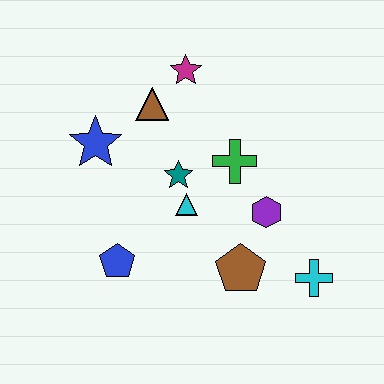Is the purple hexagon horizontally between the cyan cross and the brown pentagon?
Yes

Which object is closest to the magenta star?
The brown triangle is closest to the magenta star.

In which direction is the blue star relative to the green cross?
The blue star is to the left of the green cross.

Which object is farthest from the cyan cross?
The blue star is farthest from the cyan cross.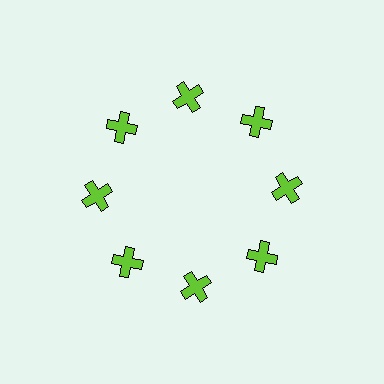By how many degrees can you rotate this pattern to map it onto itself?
The pattern maps onto itself every 45 degrees of rotation.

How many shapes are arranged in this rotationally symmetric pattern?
There are 8 shapes, arranged in 8 groups of 1.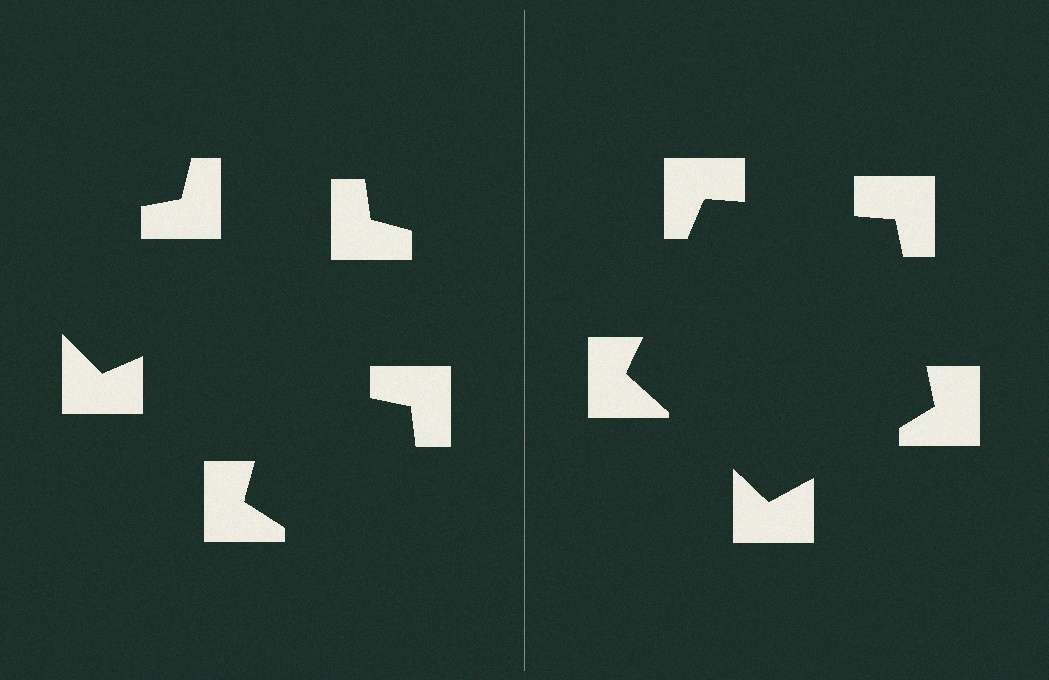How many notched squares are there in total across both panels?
10 — 5 on each side.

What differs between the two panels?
The notched squares are positioned identically on both sides; only the wedge orientations differ. On the right they align to a pentagon; on the left they are misaligned.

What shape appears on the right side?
An illusory pentagon.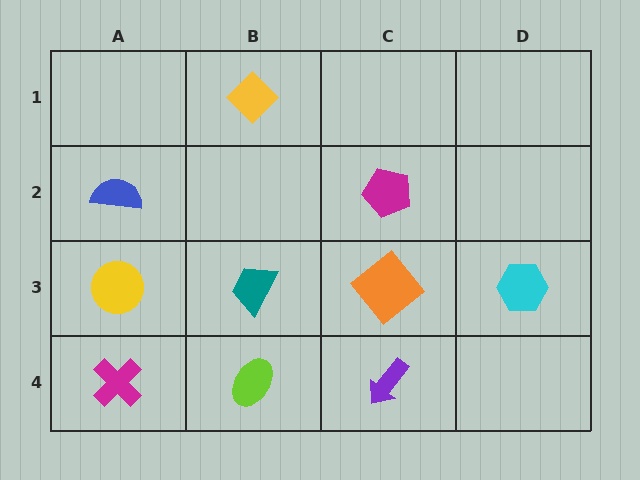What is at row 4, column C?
A purple arrow.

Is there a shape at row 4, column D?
No, that cell is empty.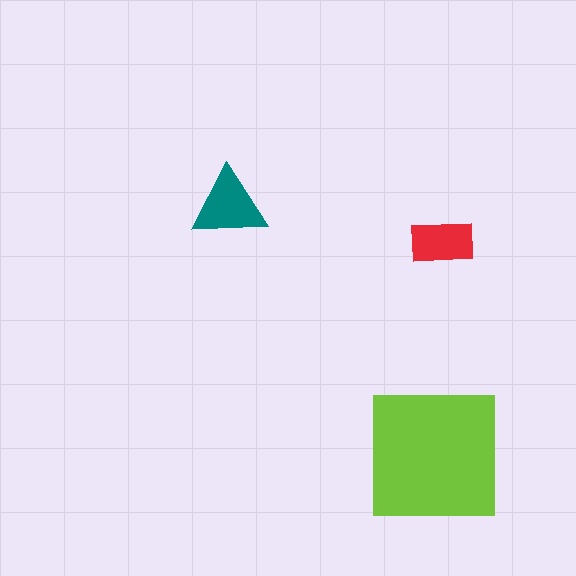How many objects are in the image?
There are 3 objects in the image.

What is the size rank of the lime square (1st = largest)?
1st.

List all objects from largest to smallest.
The lime square, the teal triangle, the red rectangle.